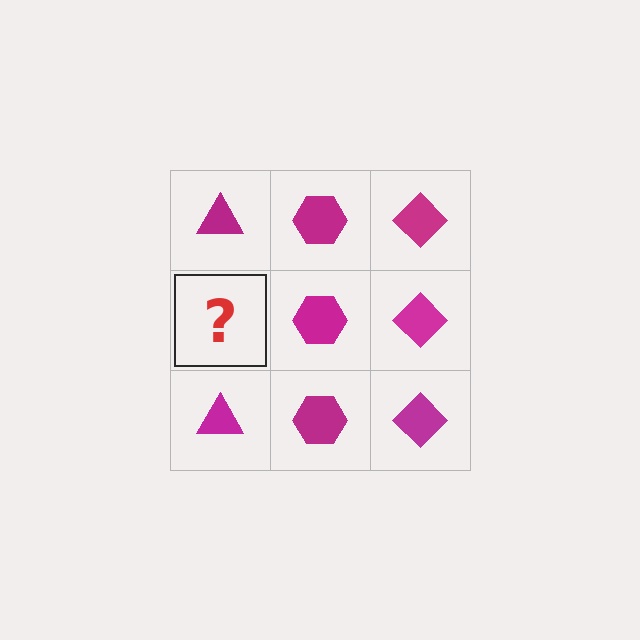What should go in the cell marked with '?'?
The missing cell should contain a magenta triangle.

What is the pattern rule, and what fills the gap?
The rule is that each column has a consistent shape. The gap should be filled with a magenta triangle.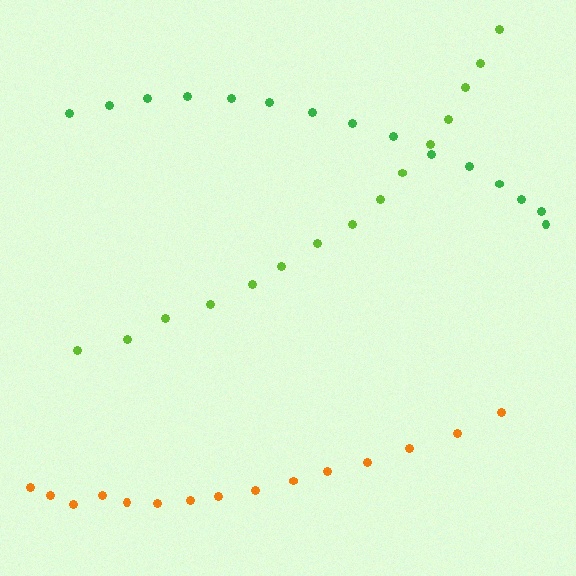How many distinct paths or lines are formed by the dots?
There are 3 distinct paths.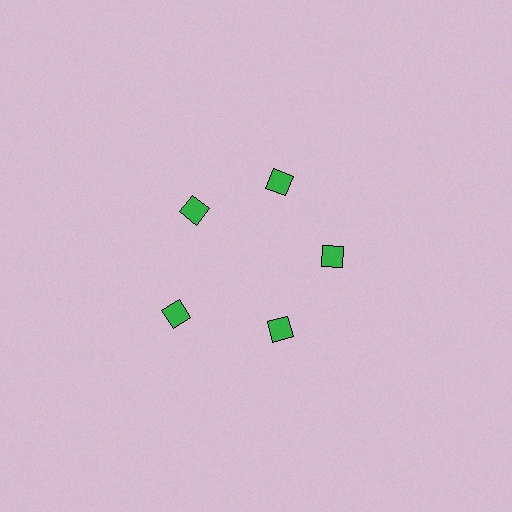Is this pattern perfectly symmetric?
No. The 5 green diamonds are arranged in a ring, but one element near the 8 o'clock position is pushed outward from the center, breaking the 5-fold rotational symmetry.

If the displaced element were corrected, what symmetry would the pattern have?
It would have 5-fold rotational symmetry — the pattern would map onto itself every 72 degrees.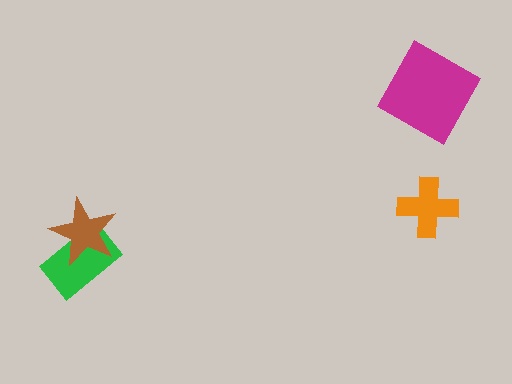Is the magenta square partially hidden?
No, no other shape covers it.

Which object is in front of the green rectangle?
The brown star is in front of the green rectangle.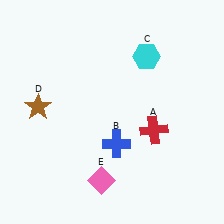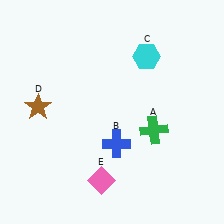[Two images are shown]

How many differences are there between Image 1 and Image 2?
There is 1 difference between the two images.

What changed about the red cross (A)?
In Image 1, A is red. In Image 2, it changed to green.